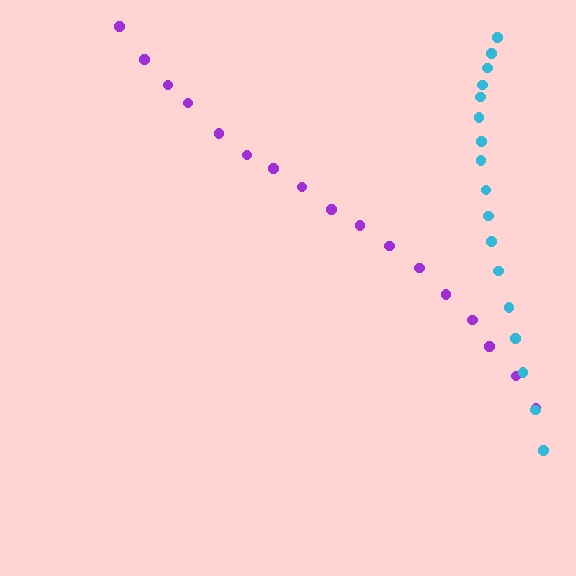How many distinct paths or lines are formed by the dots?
There are 2 distinct paths.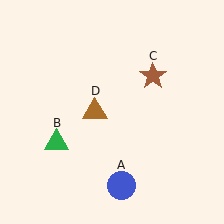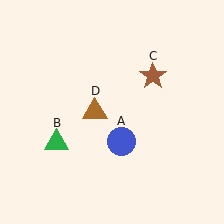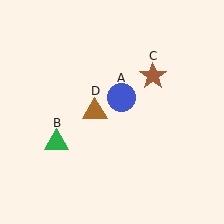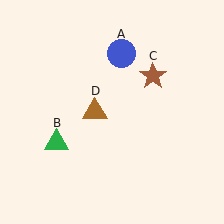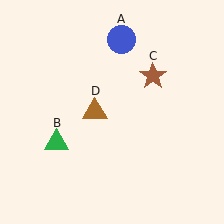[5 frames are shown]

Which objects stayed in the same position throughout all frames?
Green triangle (object B) and brown star (object C) and brown triangle (object D) remained stationary.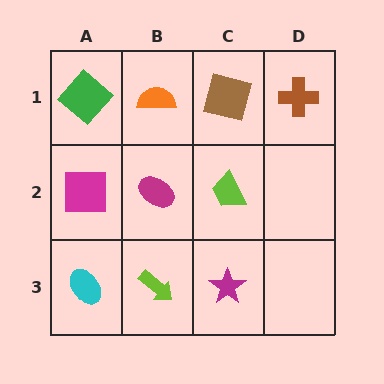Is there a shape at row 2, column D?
No, that cell is empty.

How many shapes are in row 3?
3 shapes.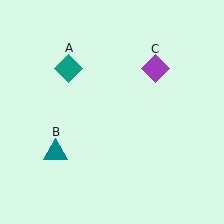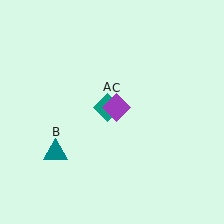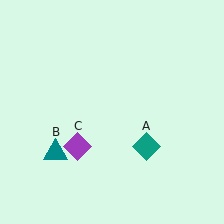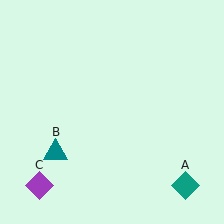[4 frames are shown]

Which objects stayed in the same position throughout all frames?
Teal triangle (object B) remained stationary.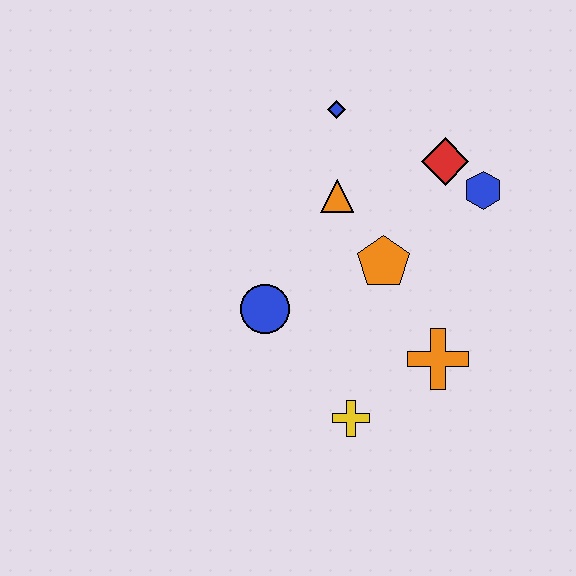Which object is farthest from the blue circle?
The blue hexagon is farthest from the blue circle.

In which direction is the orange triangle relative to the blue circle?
The orange triangle is above the blue circle.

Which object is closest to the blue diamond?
The orange triangle is closest to the blue diamond.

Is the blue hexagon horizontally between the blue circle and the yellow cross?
No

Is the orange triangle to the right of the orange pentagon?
No